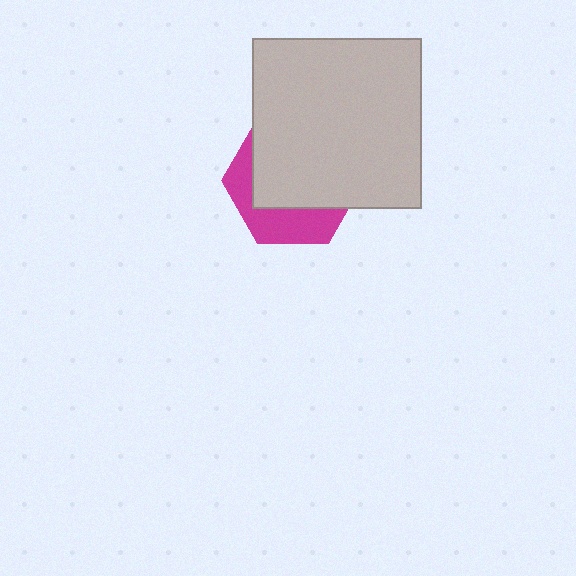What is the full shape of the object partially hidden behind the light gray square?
The partially hidden object is a magenta hexagon.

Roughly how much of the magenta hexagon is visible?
A small part of it is visible (roughly 34%).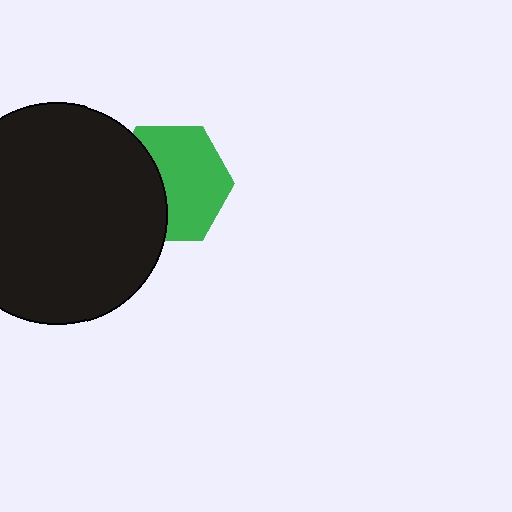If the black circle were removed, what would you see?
You would see the complete green hexagon.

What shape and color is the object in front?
The object in front is a black circle.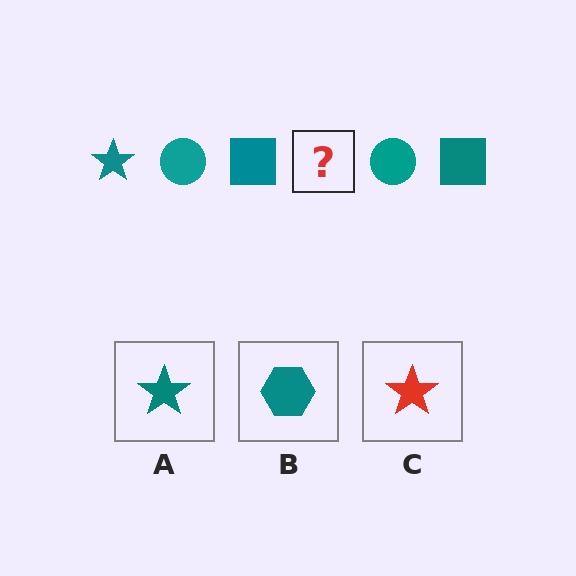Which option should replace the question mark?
Option A.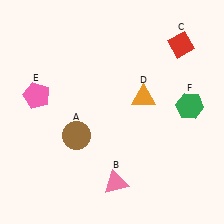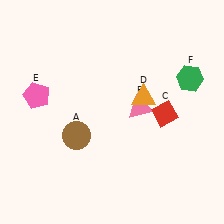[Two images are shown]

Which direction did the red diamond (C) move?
The red diamond (C) moved down.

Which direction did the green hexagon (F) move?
The green hexagon (F) moved up.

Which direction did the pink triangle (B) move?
The pink triangle (B) moved up.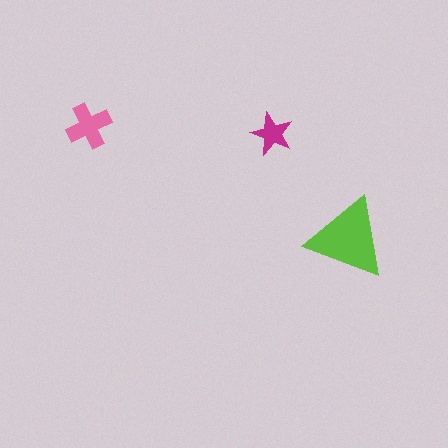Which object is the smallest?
The magenta star.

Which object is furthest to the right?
The lime triangle is rightmost.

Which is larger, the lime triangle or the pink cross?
The lime triangle.